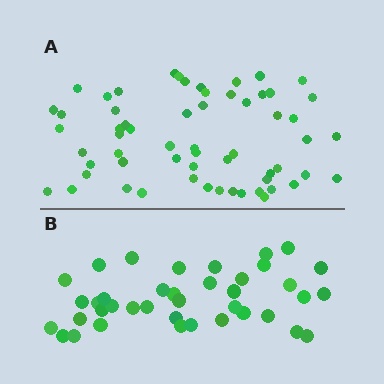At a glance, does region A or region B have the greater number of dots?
Region A (the top region) has more dots.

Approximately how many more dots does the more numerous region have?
Region A has approximately 20 more dots than region B.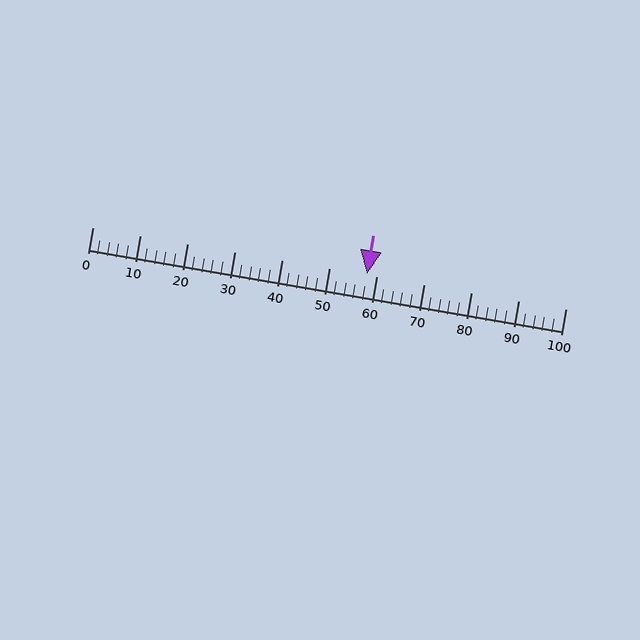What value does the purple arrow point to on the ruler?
The purple arrow points to approximately 58.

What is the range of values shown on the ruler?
The ruler shows values from 0 to 100.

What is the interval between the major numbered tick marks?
The major tick marks are spaced 10 units apart.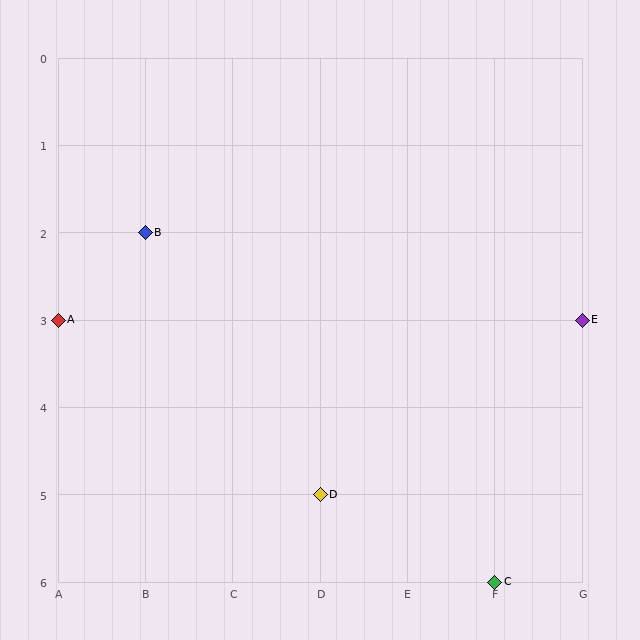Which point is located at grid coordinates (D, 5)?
Point D is at (D, 5).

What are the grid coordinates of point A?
Point A is at grid coordinates (A, 3).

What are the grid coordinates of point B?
Point B is at grid coordinates (B, 2).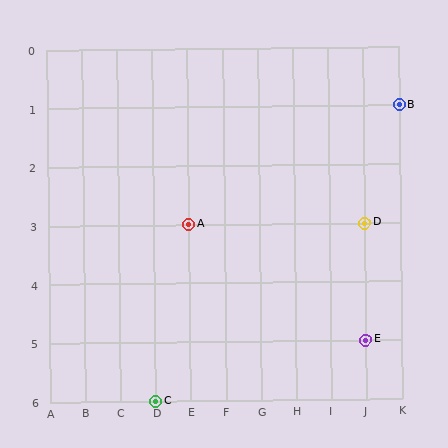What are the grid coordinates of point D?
Point D is at grid coordinates (J, 3).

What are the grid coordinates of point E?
Point E is at grid coordinates (J, 5).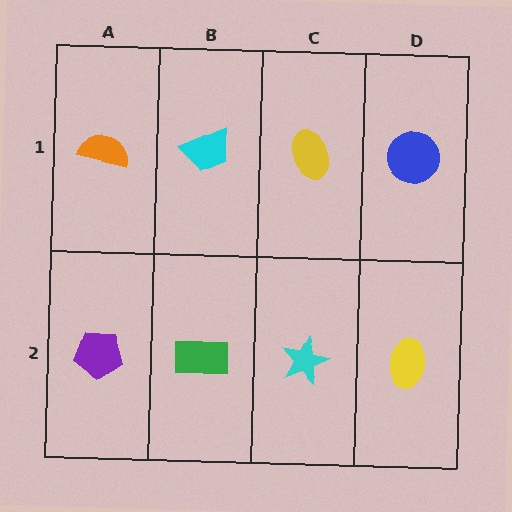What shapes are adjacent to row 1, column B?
A green rectangle (row 2, column B), an orange semicircle (row 1, column A), a yellow ellipse (row 1, column C).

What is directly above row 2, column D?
A blue circle.